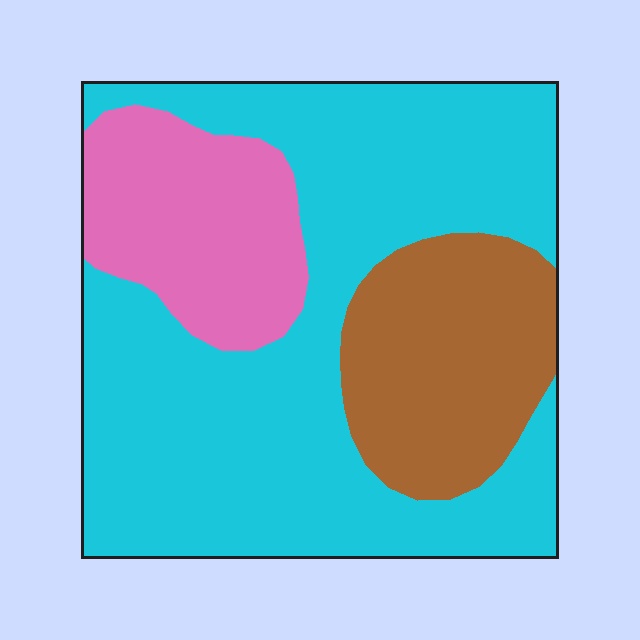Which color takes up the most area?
Cyan, at roughly 60%.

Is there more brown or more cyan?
Cyan.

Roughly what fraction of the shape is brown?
Brown covers around 20% of the shape.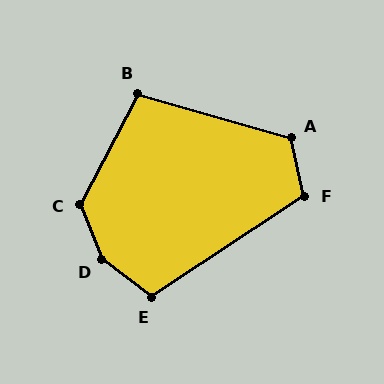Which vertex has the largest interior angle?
D, at approximately 149 degrees.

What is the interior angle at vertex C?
Approximately 131 degrees (obtuse).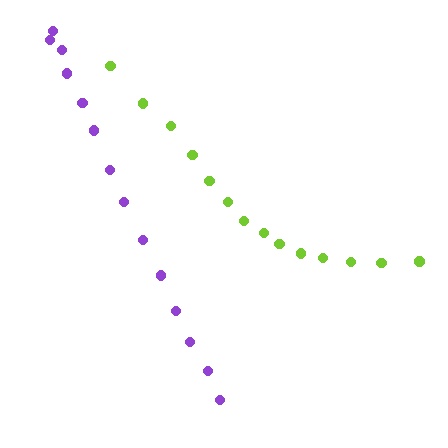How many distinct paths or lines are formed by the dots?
There are 2 distinct paths.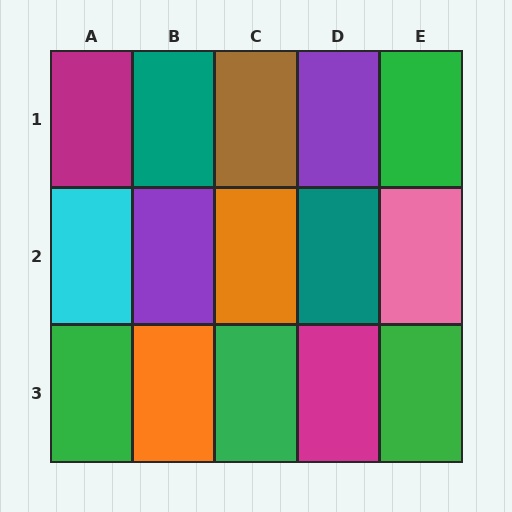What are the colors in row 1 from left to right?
Magenta, teal, brown, purple, green.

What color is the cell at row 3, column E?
Green.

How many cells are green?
4 cells are green.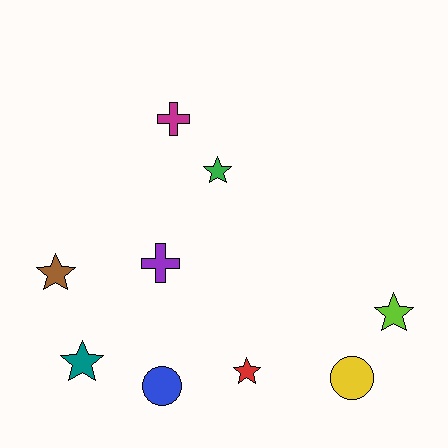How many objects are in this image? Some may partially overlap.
There are 9 objects.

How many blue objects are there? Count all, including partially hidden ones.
There is 1 blue object.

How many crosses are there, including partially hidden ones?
There are 2 crosses.